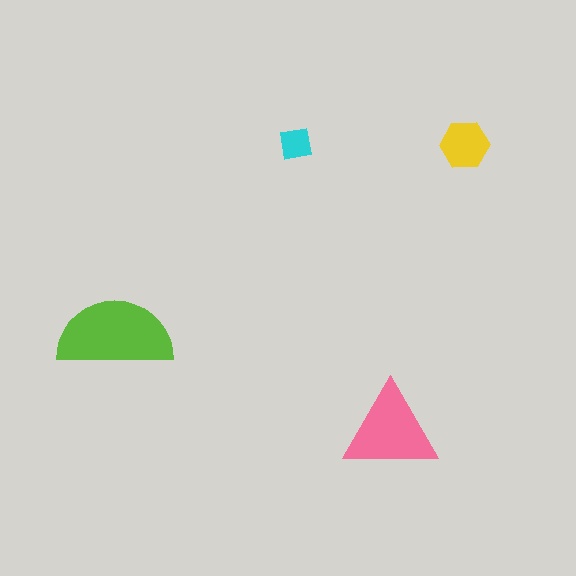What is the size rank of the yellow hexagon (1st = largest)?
3rd.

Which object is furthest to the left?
The lime semicircle is leftmost.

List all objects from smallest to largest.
The cyan square, the yellow hexagon, the pink triangle, the lime semicircle.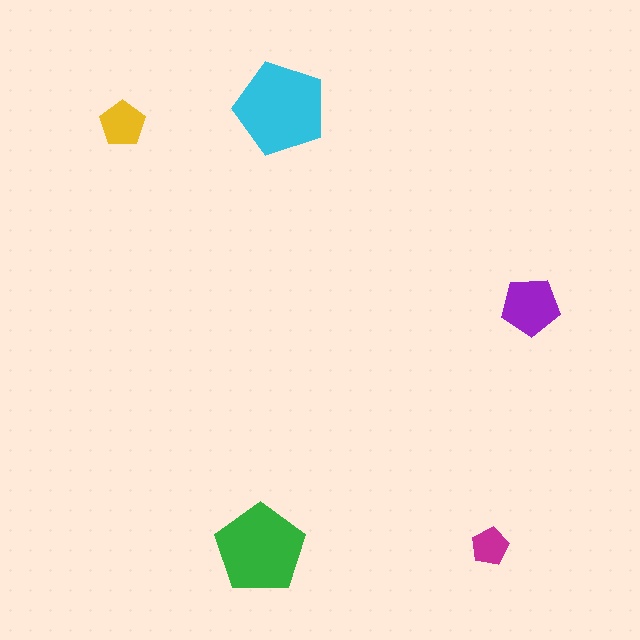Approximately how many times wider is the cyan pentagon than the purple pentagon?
About 1.5 times wider.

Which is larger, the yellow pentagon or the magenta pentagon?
The yellow one.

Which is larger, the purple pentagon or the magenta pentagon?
The purple one.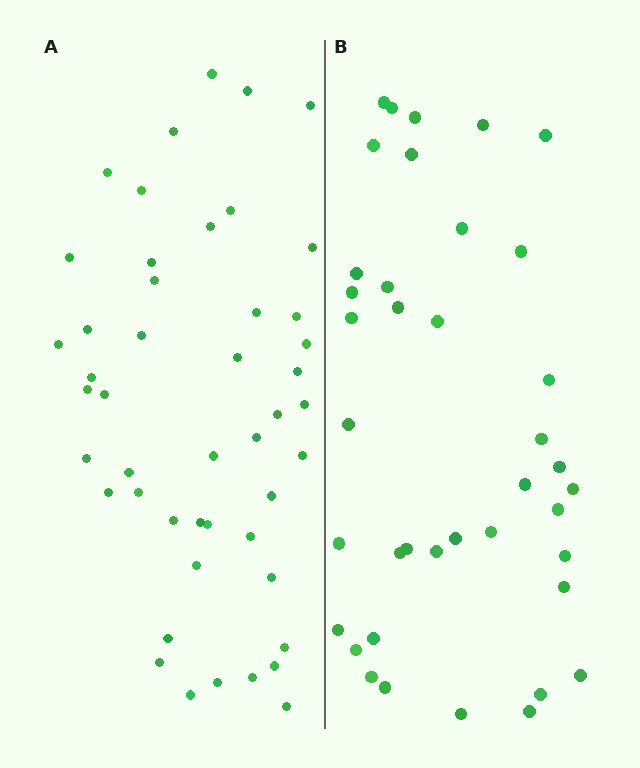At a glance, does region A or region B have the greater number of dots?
Region A (the left region) has more dots.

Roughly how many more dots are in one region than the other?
Region A has roughly 8 or so more dots than region B.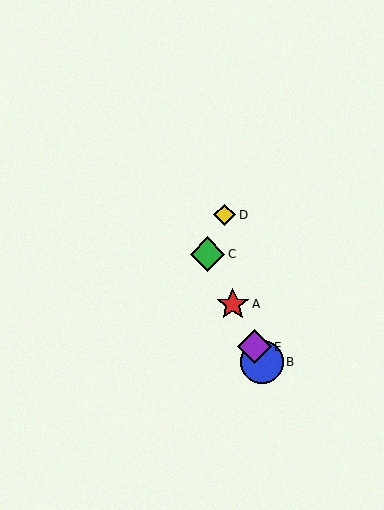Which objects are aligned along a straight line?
Objects A, B, C, E are aligned along a straight line.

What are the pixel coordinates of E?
Object E is at (254, 347).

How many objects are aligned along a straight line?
4 objects (A, B, C, E) are aligned along a straight line.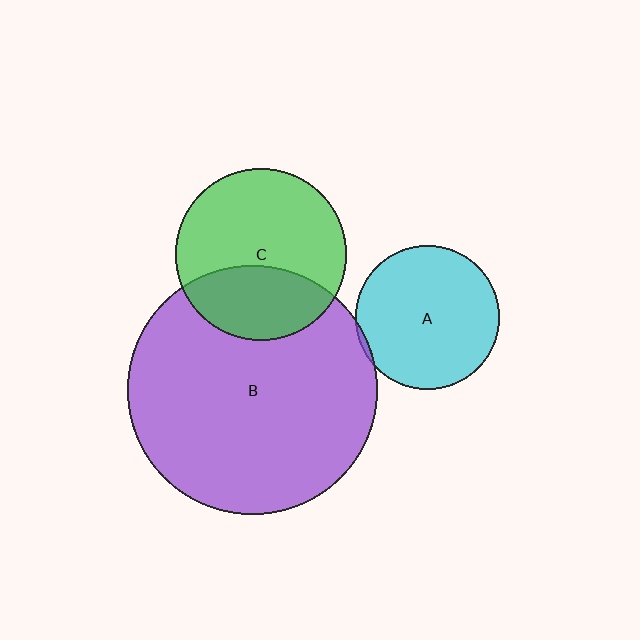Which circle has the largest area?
Circle B (purple).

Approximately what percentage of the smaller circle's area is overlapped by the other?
Approximately 5%.